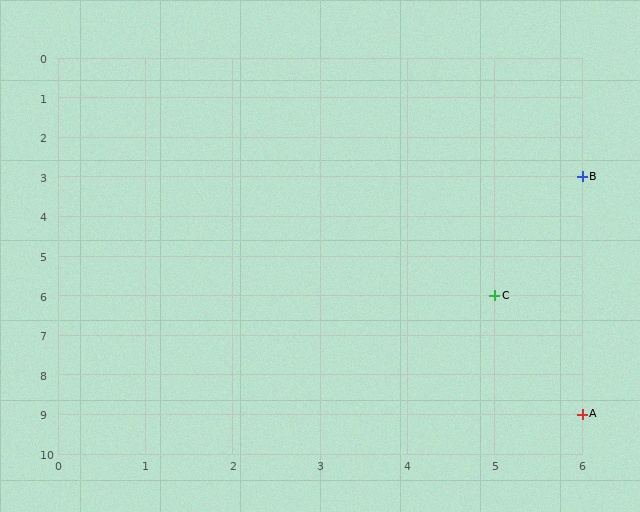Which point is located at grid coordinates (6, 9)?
Point A is at (6, 9).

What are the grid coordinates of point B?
Point B is at grid coordinates (6, 3).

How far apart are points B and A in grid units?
Points B and A are 6 rows apart.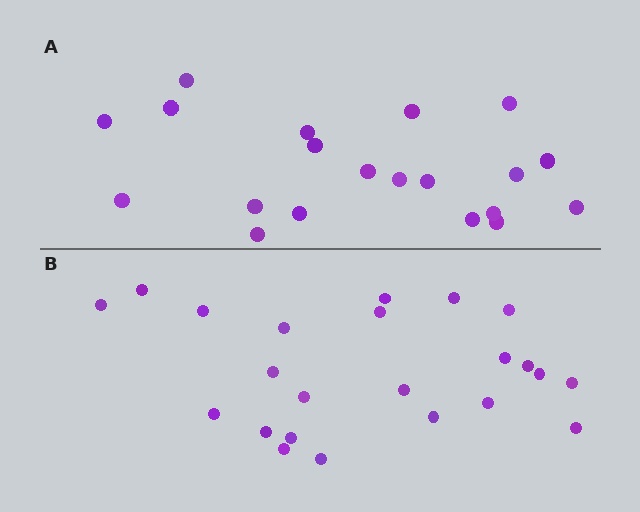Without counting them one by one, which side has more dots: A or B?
Region B (the bottom region) has more dots.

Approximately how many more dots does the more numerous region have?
Region B has just a few more — roughly 2 or 3 more dots than region A.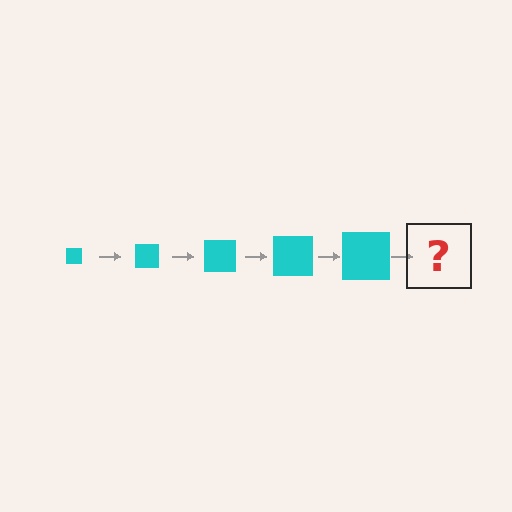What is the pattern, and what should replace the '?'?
The pattern is that the square gets progressively larger each step. The '?' should be a cyan square, larger than the previous one.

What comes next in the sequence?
The next element should be a cyan square, larger than the previous one.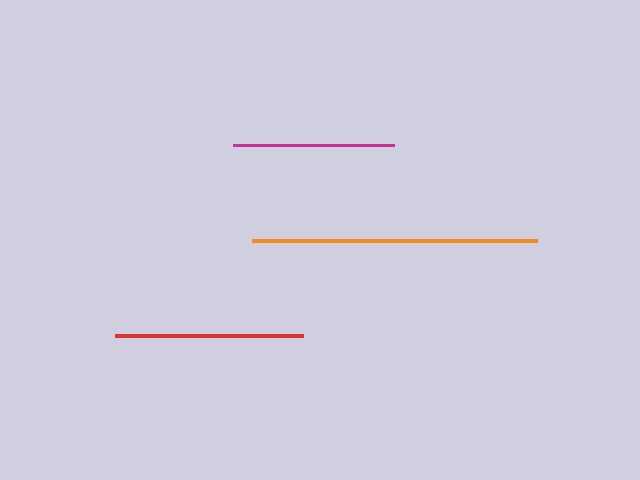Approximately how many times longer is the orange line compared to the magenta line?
The orange line is approximately 1.8 times the length of the magenta line.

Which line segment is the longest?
The orange line is the longest at approximately 286 pixels.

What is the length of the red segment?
The red segment is approximately 188 pixels long.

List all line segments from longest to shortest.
From longest to shortest: orange, red, magenta.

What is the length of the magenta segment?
The magenta segment is approximately 161 pixels long.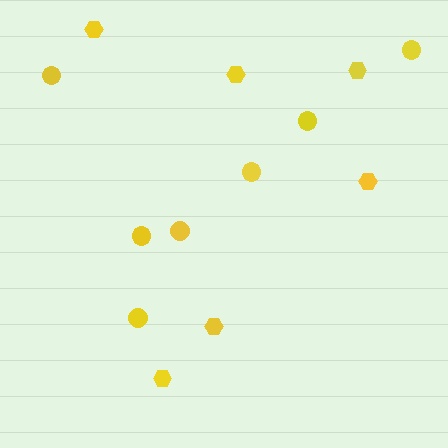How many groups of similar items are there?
There are 2 groups: one group of circles (7) and one group of hexagons (6).